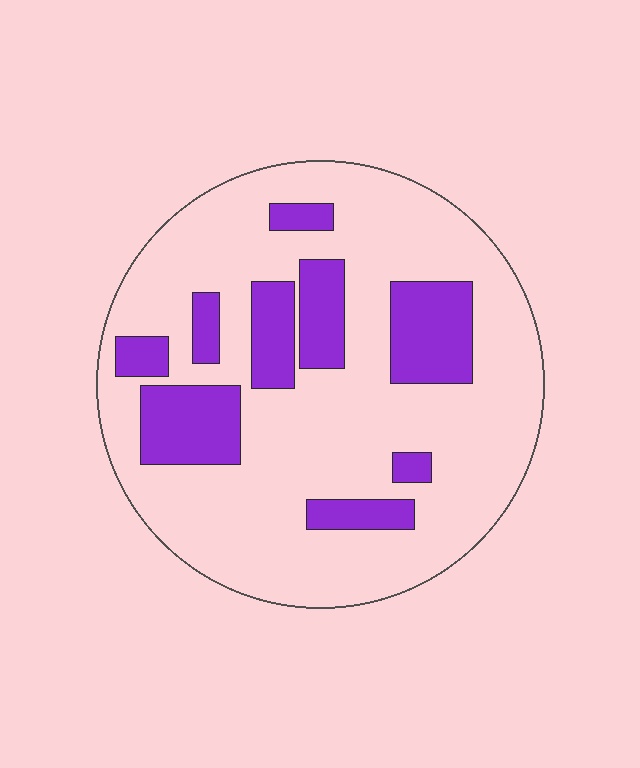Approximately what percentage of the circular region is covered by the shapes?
Approximately 25%.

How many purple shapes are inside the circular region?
9.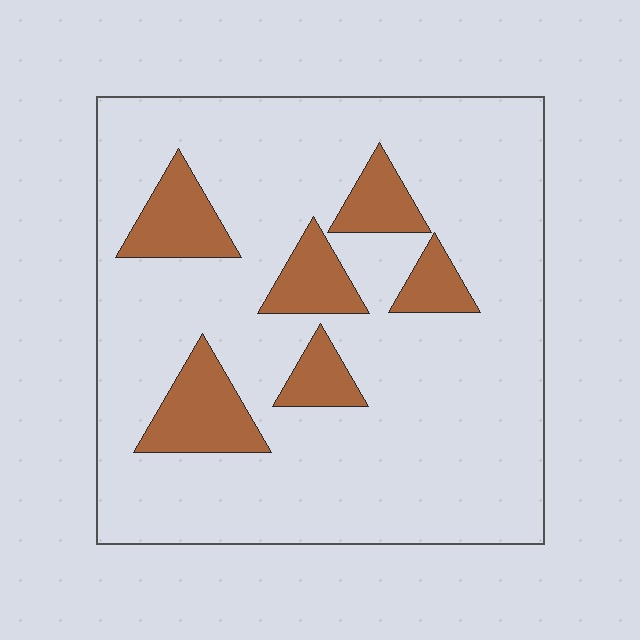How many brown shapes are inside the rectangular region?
6.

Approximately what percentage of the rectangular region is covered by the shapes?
Approximately 15%.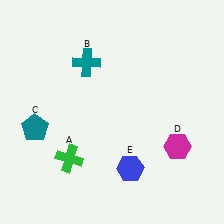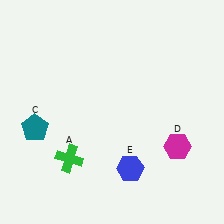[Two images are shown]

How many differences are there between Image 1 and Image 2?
There is 1 difference between the two images.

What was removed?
The teal cross (B) was removed in Image 2.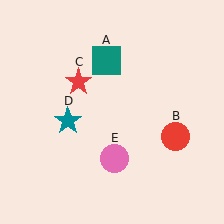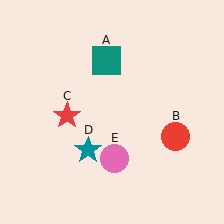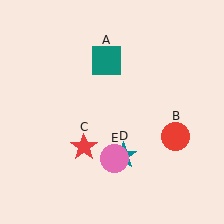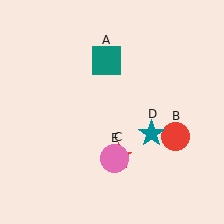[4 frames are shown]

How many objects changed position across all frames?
2 objects changed position: red star (object C), teal star (object D).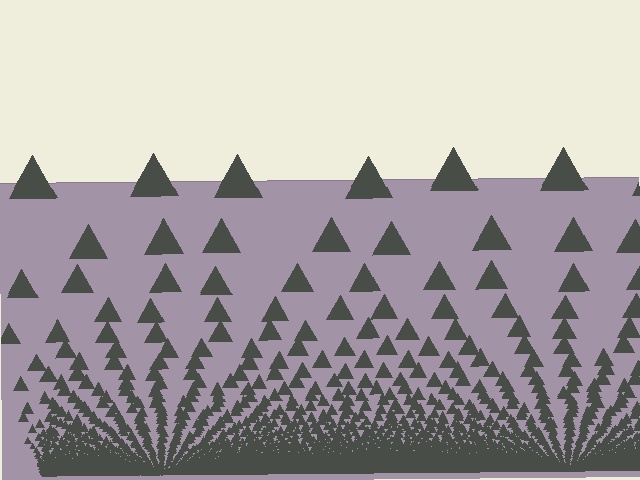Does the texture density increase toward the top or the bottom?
Density increases toward the bottom.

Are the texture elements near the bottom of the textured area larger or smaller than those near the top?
Smaller. The gradient is inverted — elements near the bottom are smaller and denser.